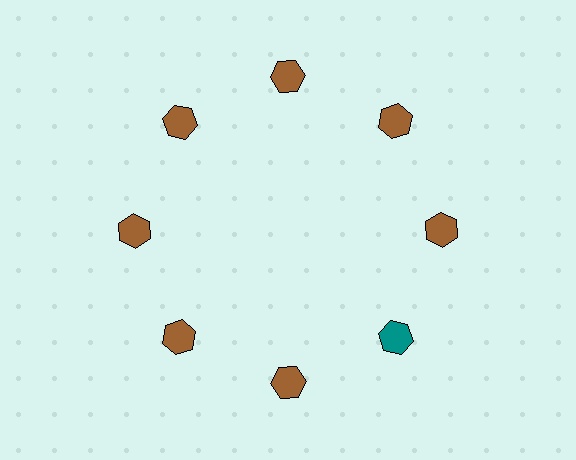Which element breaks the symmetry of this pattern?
The teal hexagon at roughly the 4 o'clock position breaks the symmetry. All other shapes are brown hexagons.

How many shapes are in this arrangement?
There are 8 shapes arranged in a ring pattern.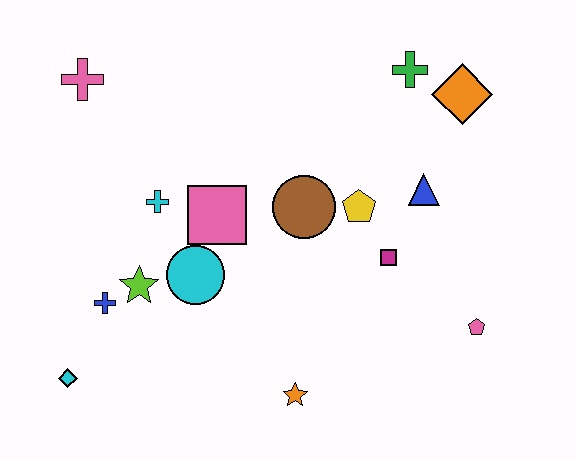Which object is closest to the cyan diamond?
The blue cross is closest to the cyan diamond.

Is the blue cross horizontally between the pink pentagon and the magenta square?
No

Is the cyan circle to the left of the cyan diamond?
No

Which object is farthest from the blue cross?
The orange diamond is farthest from the blue cross.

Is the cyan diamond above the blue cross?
No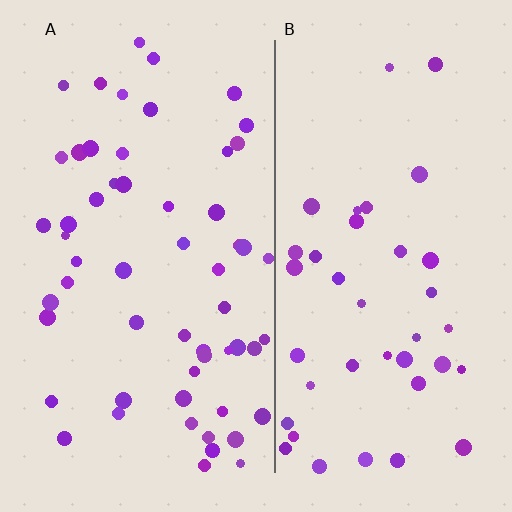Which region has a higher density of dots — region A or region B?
A (the left).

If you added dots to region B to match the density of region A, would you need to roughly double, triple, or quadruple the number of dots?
Approximately double.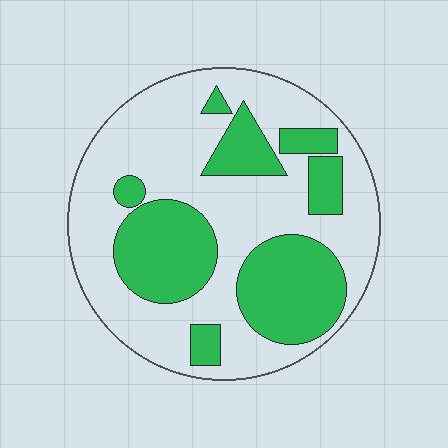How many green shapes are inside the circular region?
8.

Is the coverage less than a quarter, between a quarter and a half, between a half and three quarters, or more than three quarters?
Between a quarter and a half.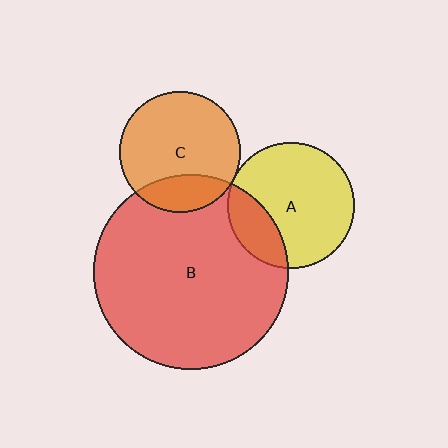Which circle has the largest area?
Circle B (red).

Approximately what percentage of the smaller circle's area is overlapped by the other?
Approximately 5%.